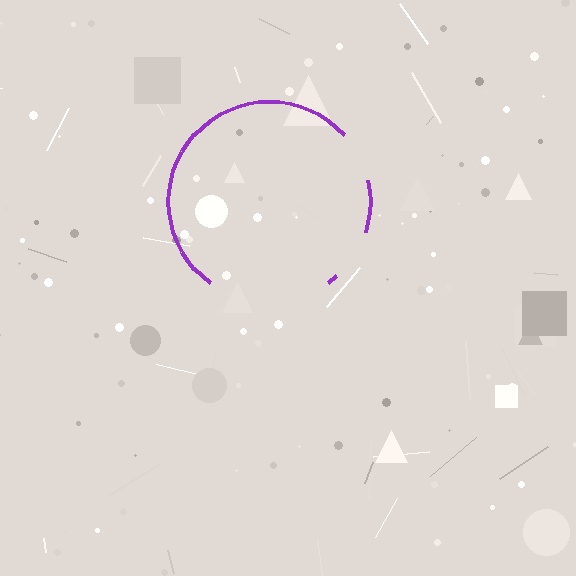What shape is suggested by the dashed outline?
The dashed outline suggests a circle.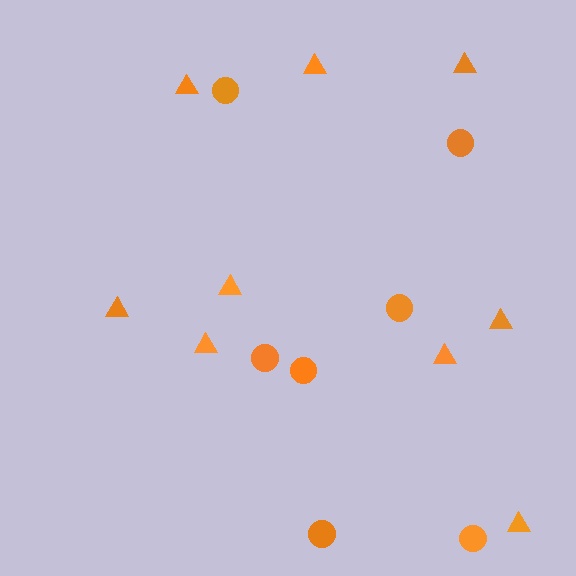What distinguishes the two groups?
There are 2 groups: one group of circles (7) and one group of triangles (9).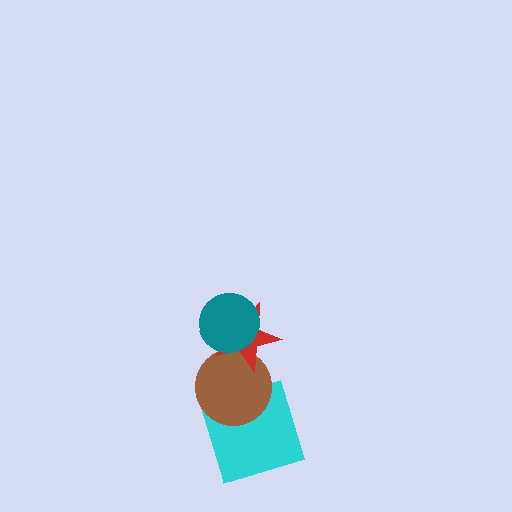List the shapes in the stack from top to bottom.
From top to bottom: the teal circle, the red star, the brown circle, the cyan square.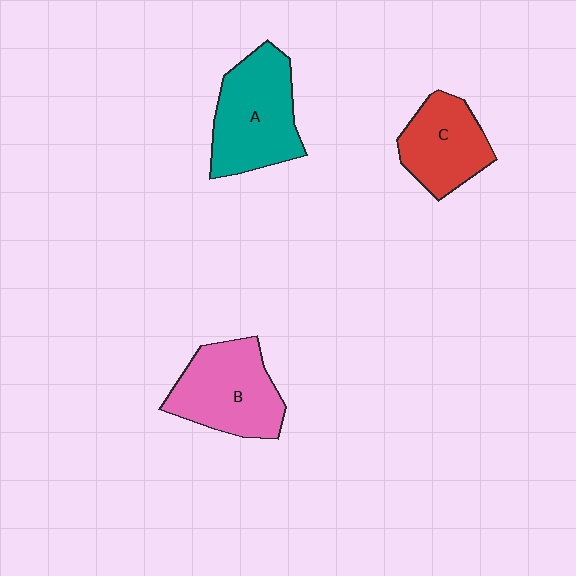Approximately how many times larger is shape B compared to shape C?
Approximately 1.3 times.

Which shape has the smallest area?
Shape C (red).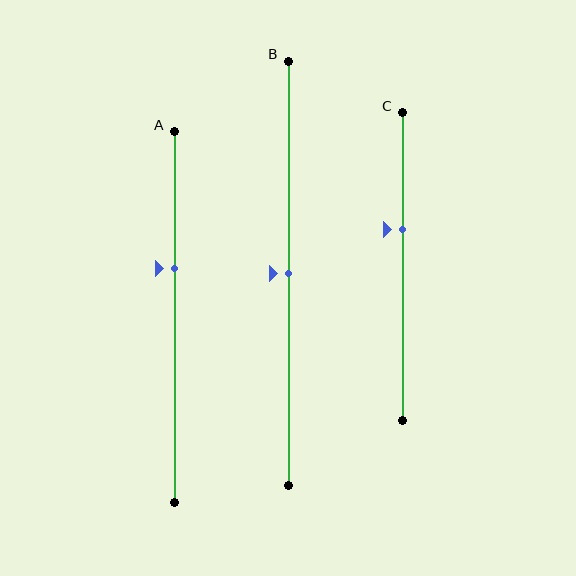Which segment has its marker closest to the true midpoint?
Segment B has its marker closest to the true midpoint.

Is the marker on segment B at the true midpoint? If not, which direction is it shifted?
Yes, the marker on segment B is at the true midpoint.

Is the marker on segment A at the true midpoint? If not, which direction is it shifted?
No, the marker on segment A is shifted upward by about 13% of the segment length.